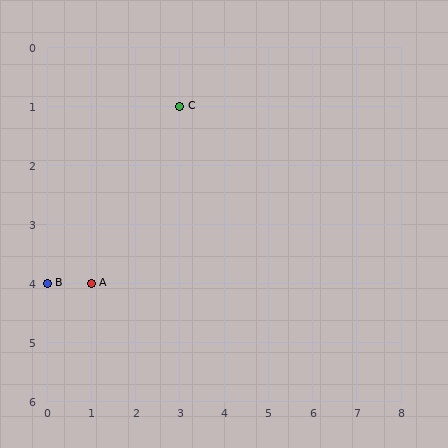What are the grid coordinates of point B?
Point B is at grid coordinates (0, 4).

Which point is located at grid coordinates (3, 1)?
Point C is at (3, 1).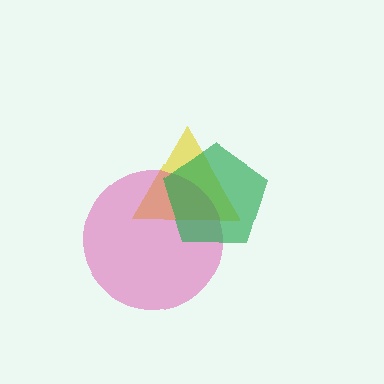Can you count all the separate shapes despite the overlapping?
Yes, there are 3 separate shapes.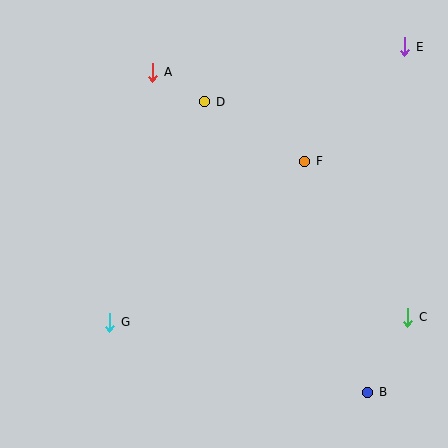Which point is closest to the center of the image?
Point F at (305, 161) is closest to the center.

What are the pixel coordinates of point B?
Point B is at (368, 392).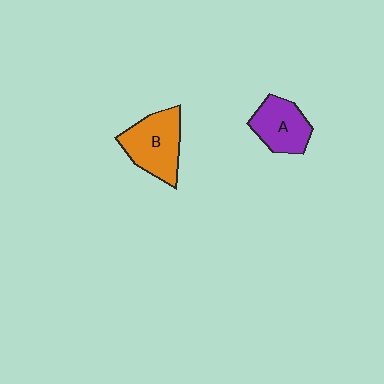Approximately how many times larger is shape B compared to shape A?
Approximately 1.3 times.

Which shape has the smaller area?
Shape A (purple).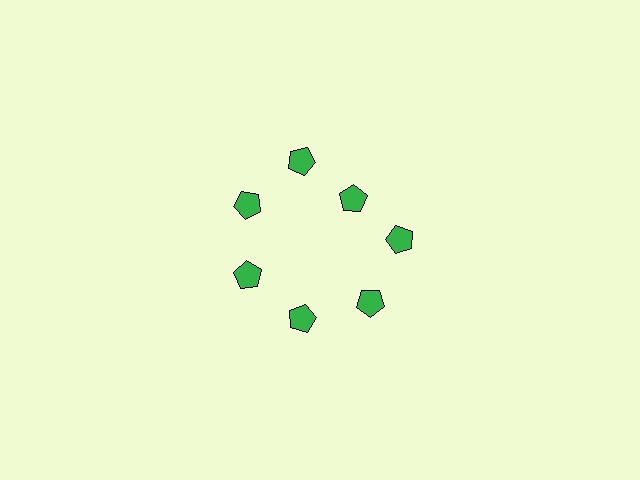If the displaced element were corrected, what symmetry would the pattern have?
It would have 7-fold rotational symmetry — the pattern would map onto itself every 51 degrees.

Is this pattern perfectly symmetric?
No. The 7 green pentagons are arranged in a ring, but one element near the 1 o'clock position is pulled inward toward the center, breaking the 7-fold rotational symmetry.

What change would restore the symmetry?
The symmetry would be restored by moving it outward, back onto the ring so that all 7 pentagons sit at equal angles and equal distance from the center.